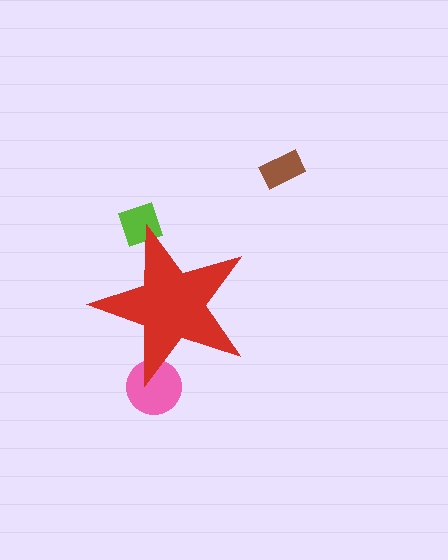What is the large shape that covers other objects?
A red star.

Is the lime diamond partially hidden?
Yes, the lime diamond is partially hidden behind the red star.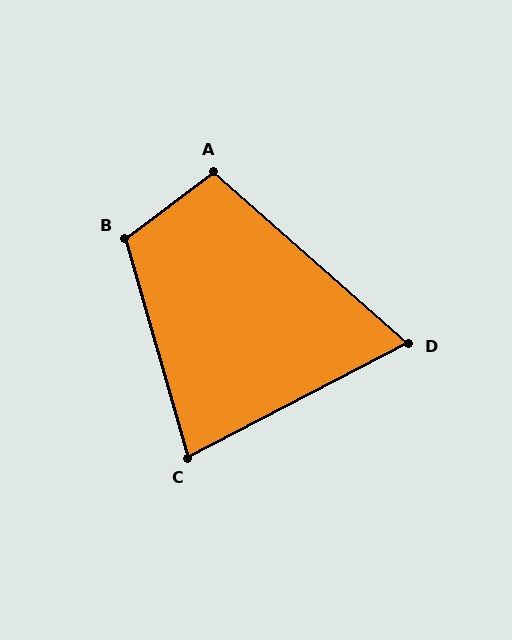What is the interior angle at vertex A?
Approximately 102 degrees (obtuse).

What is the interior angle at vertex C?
Approximately 78 degrees (acute).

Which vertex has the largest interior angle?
B, at approximately 111 degrees.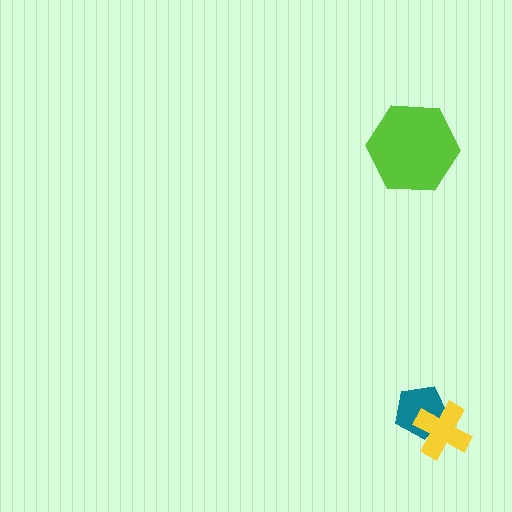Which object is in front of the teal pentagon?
The yellow cross is in front of the teal pentagon.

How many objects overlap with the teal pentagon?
1 object overlaps with the teal pentagon.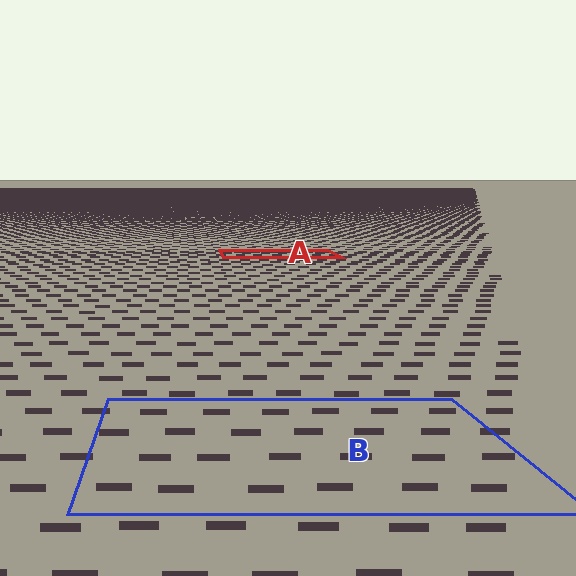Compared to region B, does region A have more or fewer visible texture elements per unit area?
Region A has more texture elements per unit area — they are packed more densely because it is farther away.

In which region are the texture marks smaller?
The texture marks are smaller in region A, because it is farther away.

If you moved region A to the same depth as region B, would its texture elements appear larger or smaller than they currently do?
They would appear larger. At a closer depth, the same texture elements are projected at a bigger on-screen size.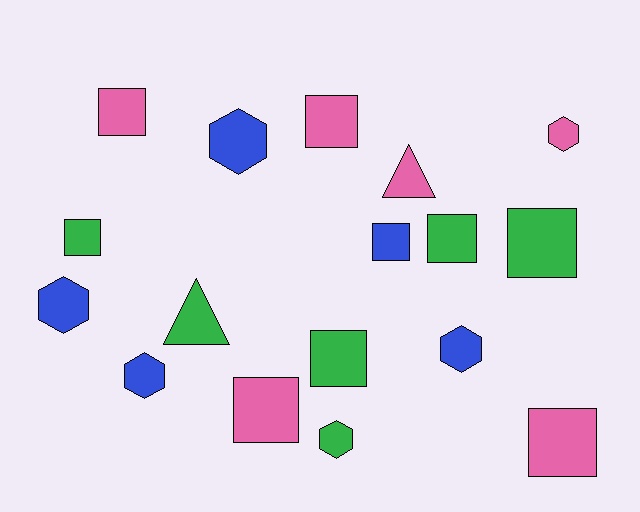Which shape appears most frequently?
Square, with 9 objects.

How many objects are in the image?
There are 17 objects.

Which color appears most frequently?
Green, with 6 objects.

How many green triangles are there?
There is 1 green triangle.